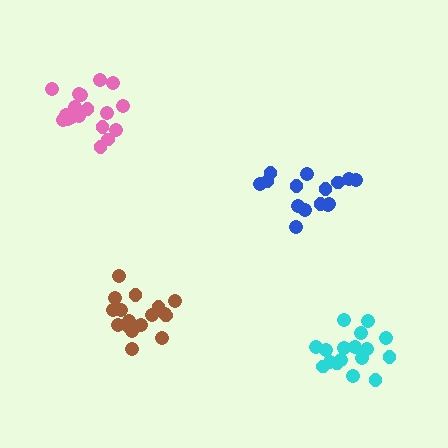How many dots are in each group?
Group 1: 19 dots, Group 2: 15 dots, Group 3: 17 dots, Group 4: 18 dots (69 total).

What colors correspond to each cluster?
The clusters are colored: pink, blue, brown, cyan.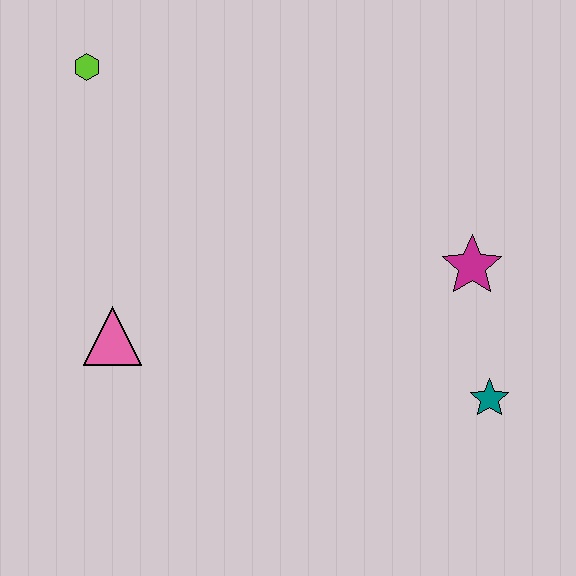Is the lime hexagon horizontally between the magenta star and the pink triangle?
No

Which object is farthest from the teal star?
The lime hexagon is farthest from the teal star.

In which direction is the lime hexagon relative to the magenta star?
The lime hexagon is to the left of the magenta star.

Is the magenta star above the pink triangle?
Yes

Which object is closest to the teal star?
The magenta star is closest to the teal star.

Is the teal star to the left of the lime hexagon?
No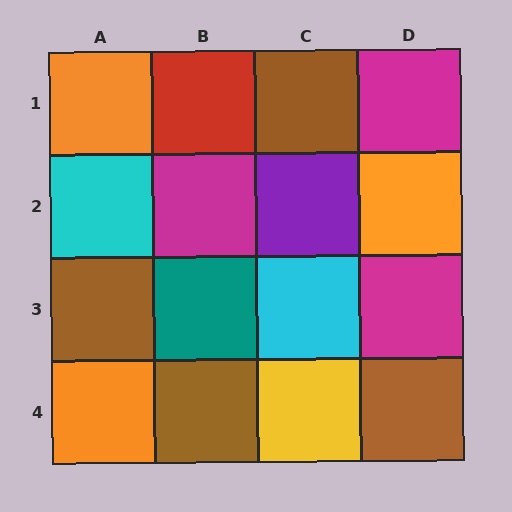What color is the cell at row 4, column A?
Orange.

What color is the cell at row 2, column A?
Cyan.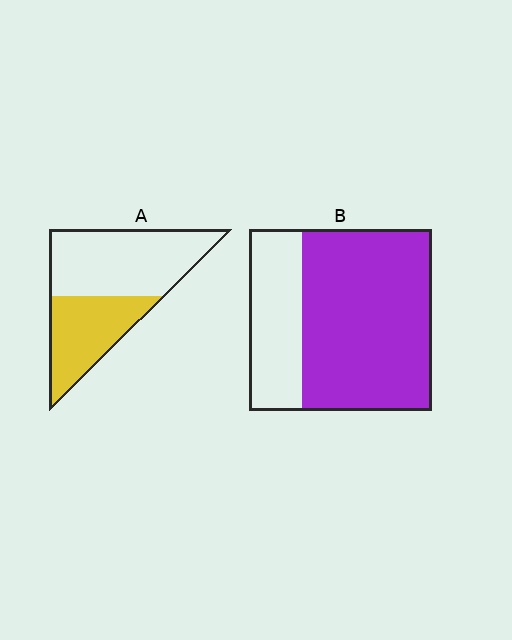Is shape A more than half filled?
No.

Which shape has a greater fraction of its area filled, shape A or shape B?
Shape B.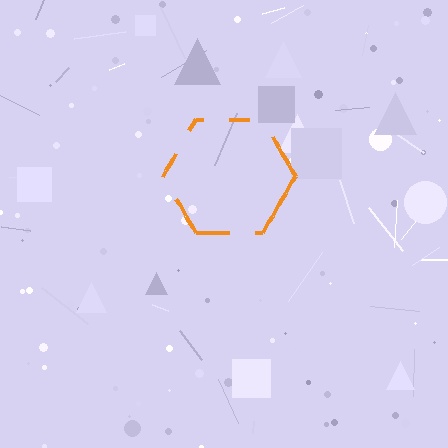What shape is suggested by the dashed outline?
The dashed outline suggests a hexagon.